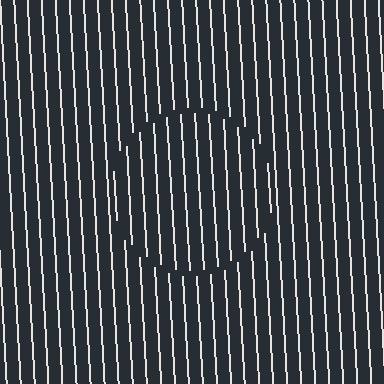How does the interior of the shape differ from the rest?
The interior of the shape contains the same grating, shifted by half a period — the contour is defined by the phase discontinuity where line-ends from the inner and outer gratings abut.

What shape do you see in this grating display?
An illusory circle. The interior of the shape contains the same grating, shifted by half a period — the contour is defined by the phase discontinuity where line-ends from the inner and outer gratings abut.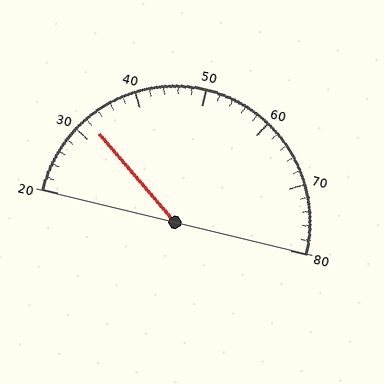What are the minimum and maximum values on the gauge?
The gauge ranges from 20 to 80.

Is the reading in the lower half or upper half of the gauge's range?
The reading is in the lower half of the range (20 to 80).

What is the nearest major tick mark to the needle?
The nearest major tick mark is 30.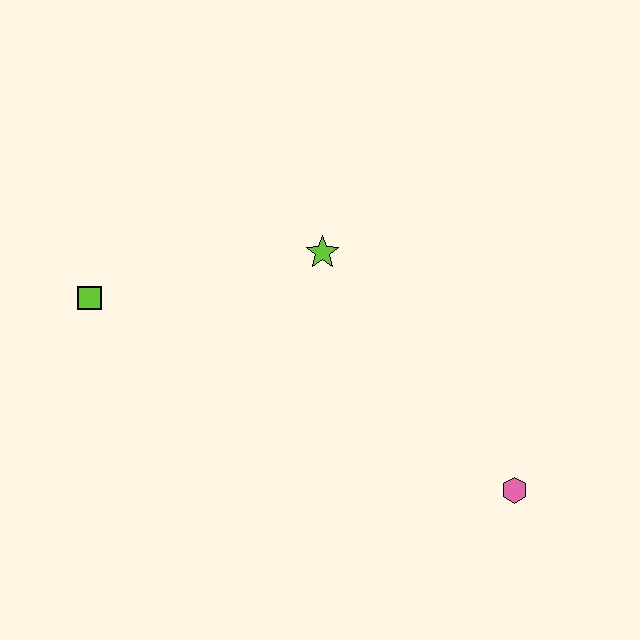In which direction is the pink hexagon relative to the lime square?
The pink hexagon is to the right of the lime square.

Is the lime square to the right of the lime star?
No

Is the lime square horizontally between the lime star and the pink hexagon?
No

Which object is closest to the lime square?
The lime star is closest to the lime square.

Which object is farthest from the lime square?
The pink hexagon is farthest from the lime square.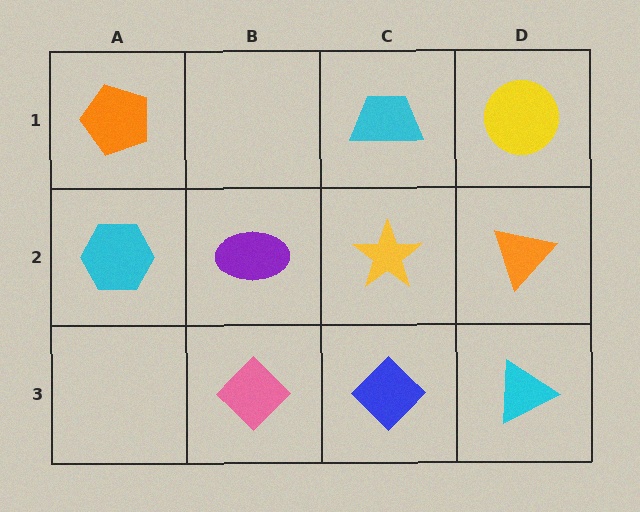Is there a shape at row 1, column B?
No, that cell is empty.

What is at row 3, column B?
A pink diamond.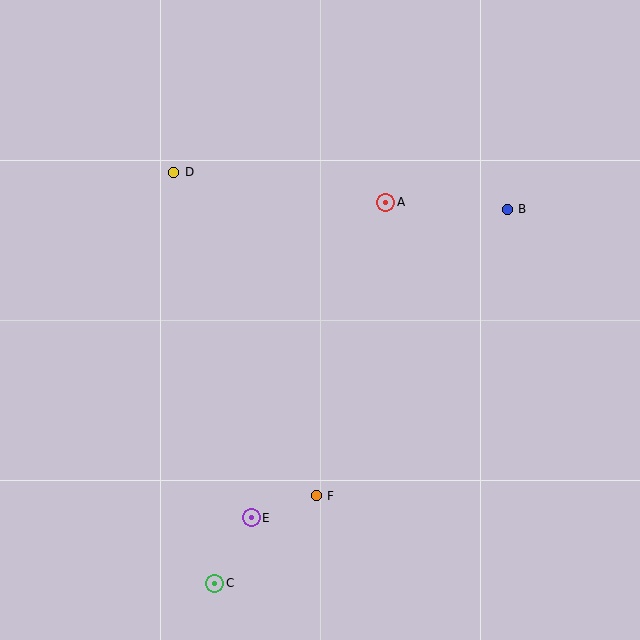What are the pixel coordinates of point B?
Point B is at (507, 209).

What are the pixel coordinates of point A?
Point A is at (386, 202).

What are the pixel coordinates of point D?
Point D is at (174, 172).